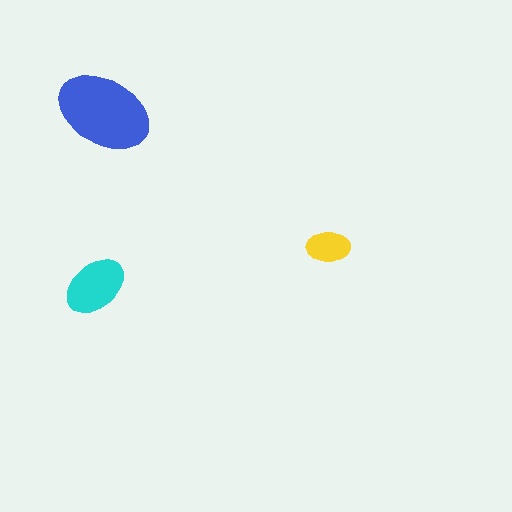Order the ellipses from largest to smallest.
the blue one, the cyan one, the yellow one.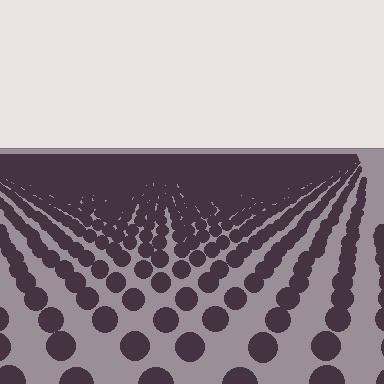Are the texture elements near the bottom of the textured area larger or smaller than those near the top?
Larger. Near the bottom, elements are closer to the viewer and appear at a bigger on-screen size.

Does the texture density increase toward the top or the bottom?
Density increases toward the top.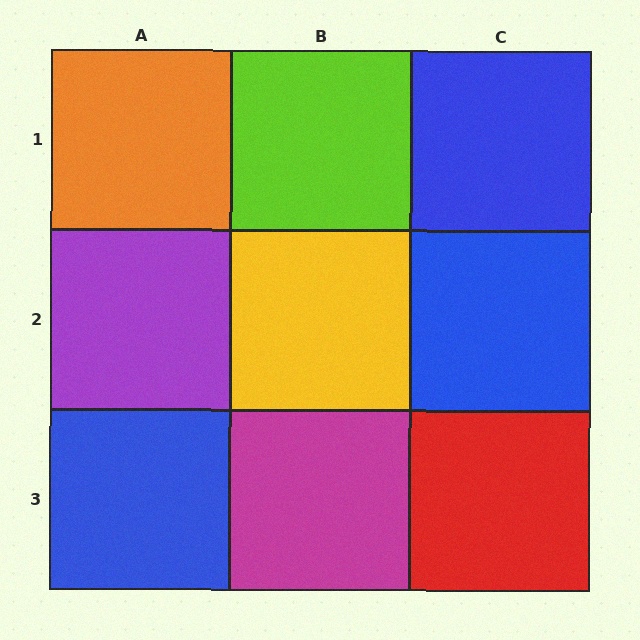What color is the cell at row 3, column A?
Blue.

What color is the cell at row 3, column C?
Red.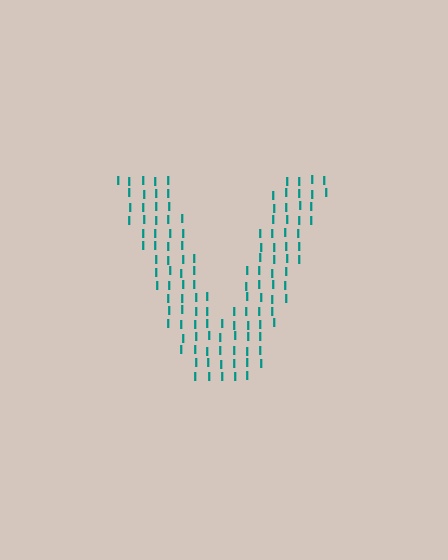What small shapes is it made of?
It is made of small letter I's.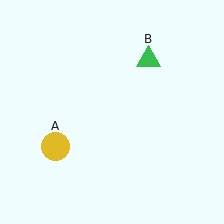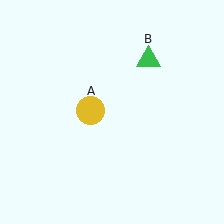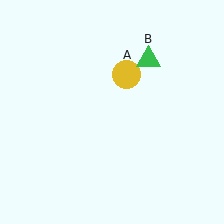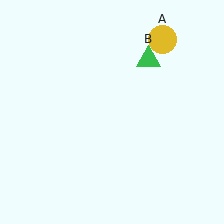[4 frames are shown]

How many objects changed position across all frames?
1 object changed position: yellow circle (object A).